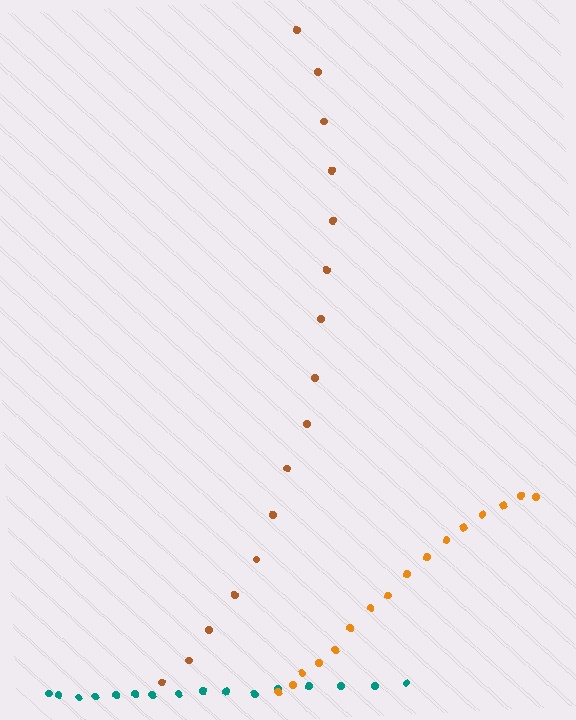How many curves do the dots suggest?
There are 3 distinct paths.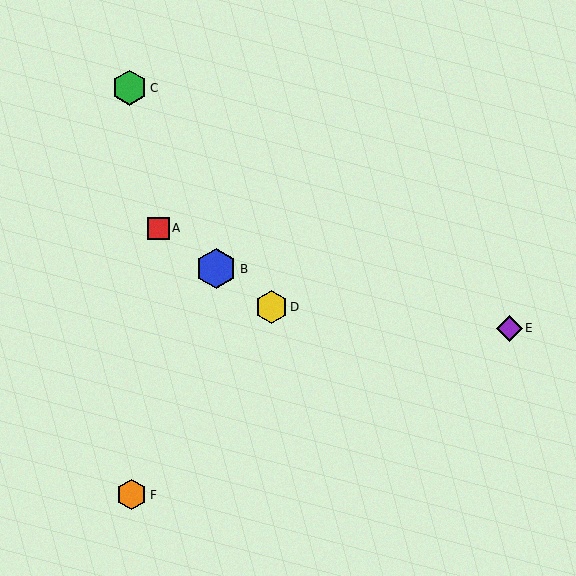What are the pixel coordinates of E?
Object E is at (509, 328).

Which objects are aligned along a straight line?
Objects A, B, D are aligned along a straight line.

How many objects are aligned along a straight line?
3 objects (A, B, D) are aligned along a straight line.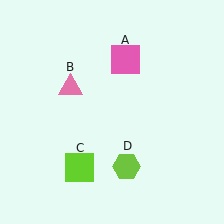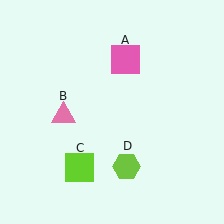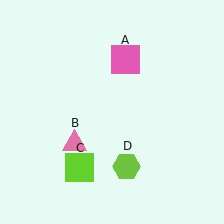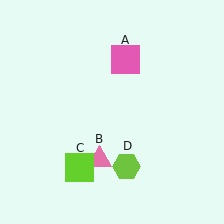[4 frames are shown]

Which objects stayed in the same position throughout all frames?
Pink square (object A) and lime square (object C) and lime hexagon (object D) remained stationary.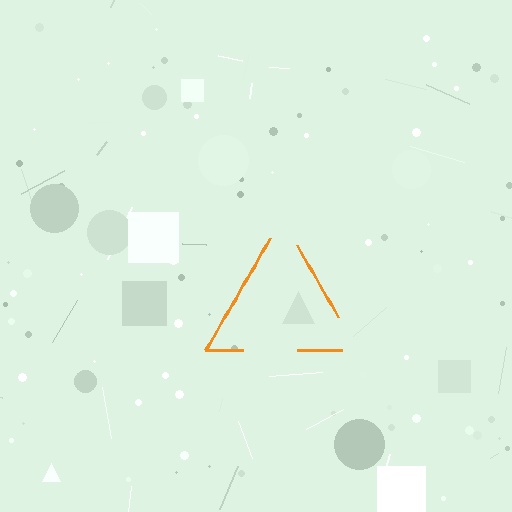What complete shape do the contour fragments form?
The contour fragments form a triangle.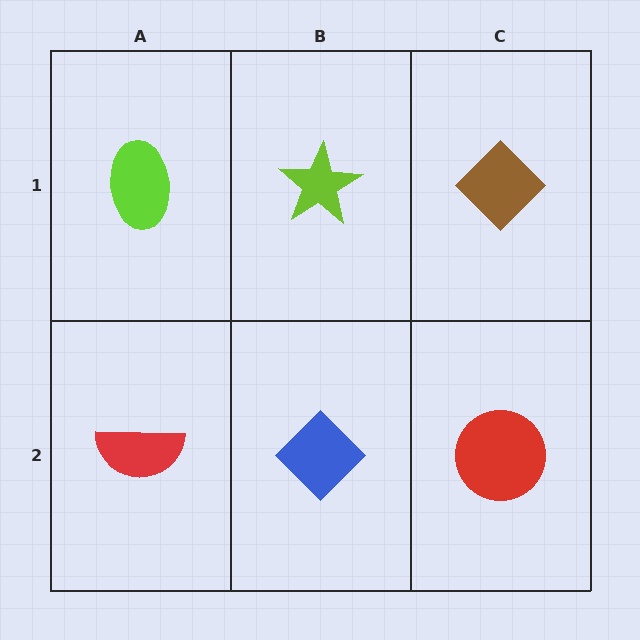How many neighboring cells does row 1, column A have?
2.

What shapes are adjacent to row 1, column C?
A red circle (row 2, column C), a lime star (row 1, column B).